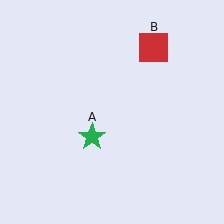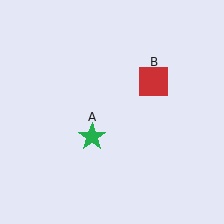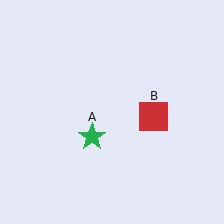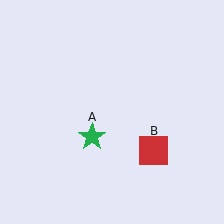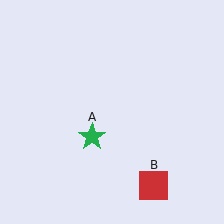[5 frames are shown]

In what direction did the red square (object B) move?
The red square (object B) moved down.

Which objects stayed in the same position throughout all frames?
Green star (object A) remained stationary.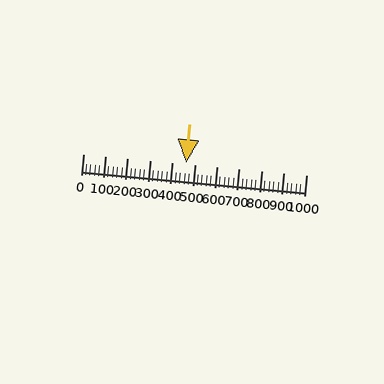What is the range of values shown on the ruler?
The ruler shows values from 0 to 1000.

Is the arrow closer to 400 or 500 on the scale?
The arrow is closer to 500.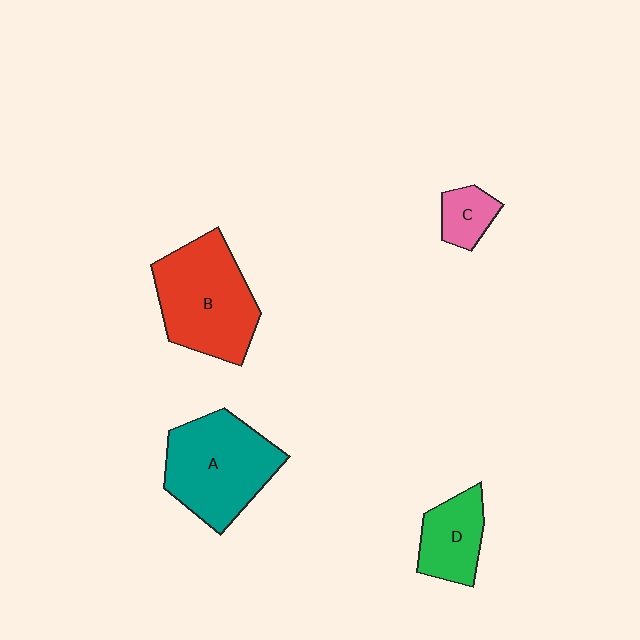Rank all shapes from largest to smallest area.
From largest to smallest: B (red), A (teal), D (green), C (pink).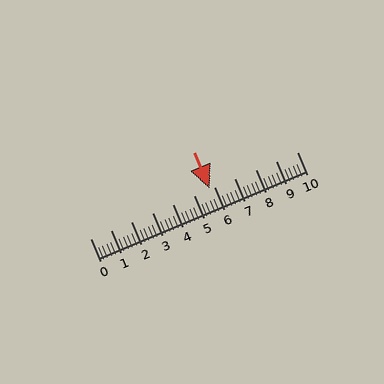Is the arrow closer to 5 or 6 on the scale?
The arrow is closer to 6.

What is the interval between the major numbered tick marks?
The major tick marks are spaced 1 units apart.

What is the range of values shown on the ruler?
The ruler shows values from 0 to 10.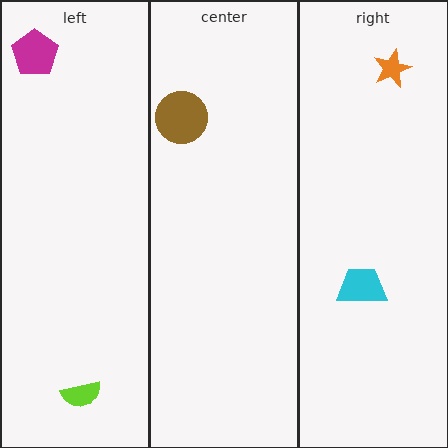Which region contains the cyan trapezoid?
The right region.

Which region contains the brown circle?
The center region.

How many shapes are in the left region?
2.